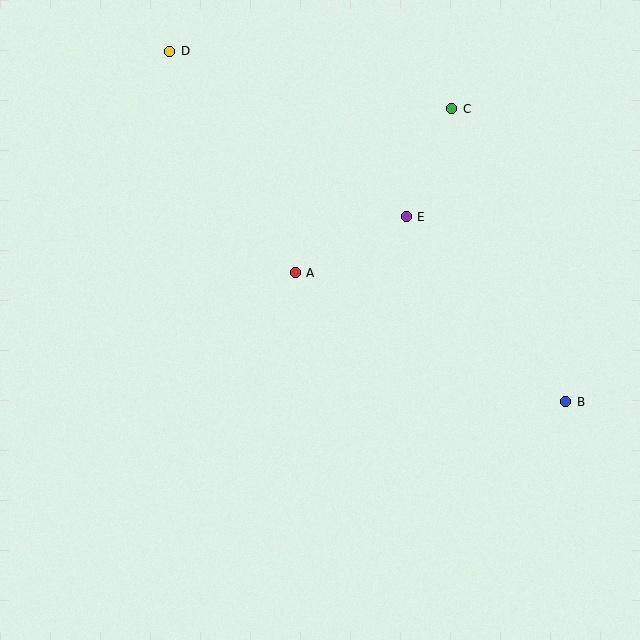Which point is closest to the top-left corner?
Point D is closest to the top-left corner.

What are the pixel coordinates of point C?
Point C is at (452, 109).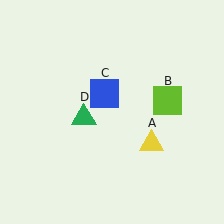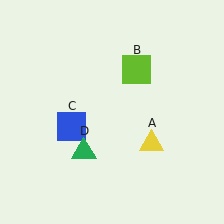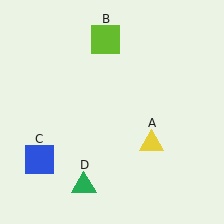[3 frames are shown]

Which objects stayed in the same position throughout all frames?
Yellow triangle (object A) remained stationary.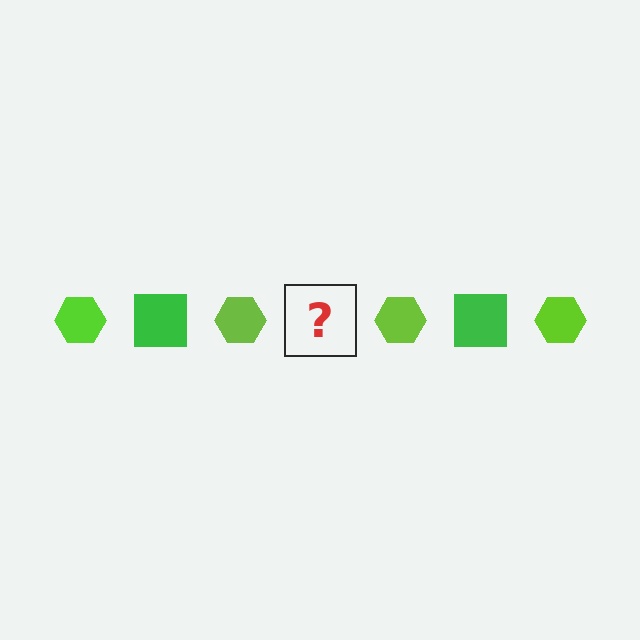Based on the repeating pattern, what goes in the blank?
The blank should be a green square.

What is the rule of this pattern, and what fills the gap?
The rule is that the pattern alternates between lime hexagon and green square. The gap should be filled with a green square.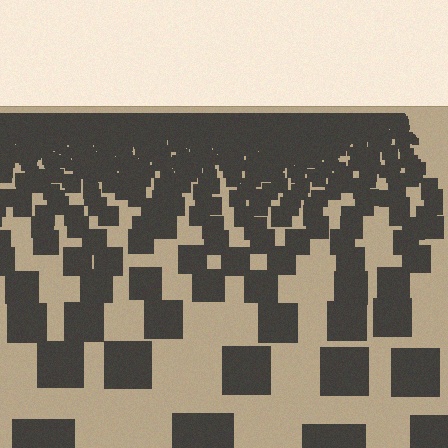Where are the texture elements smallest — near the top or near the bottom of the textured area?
Near the top.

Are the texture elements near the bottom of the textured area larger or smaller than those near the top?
Larger. Near the bottom, elements are closer to the viewer and appear at a bigger on-screen size.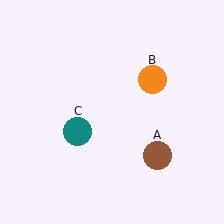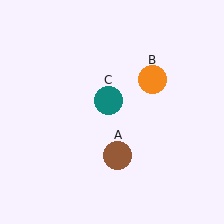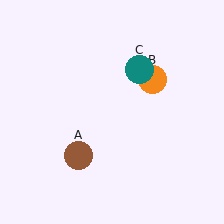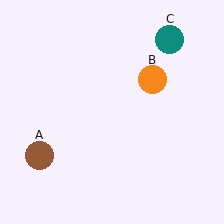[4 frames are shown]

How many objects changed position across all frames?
2 objects changed position: brown circle (object A), teal circle (object C).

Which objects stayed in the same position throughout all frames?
Orange circle (object B) remained stationary.